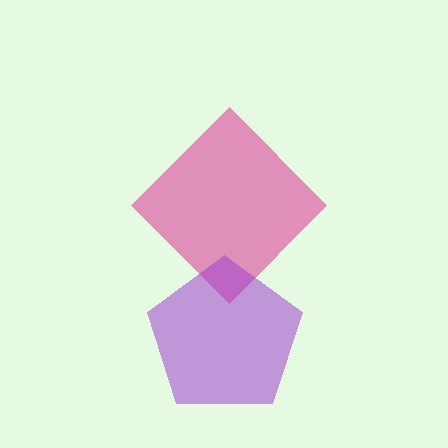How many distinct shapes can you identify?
There are 2 distinct shapes: a pink diamond, a purple pentagon.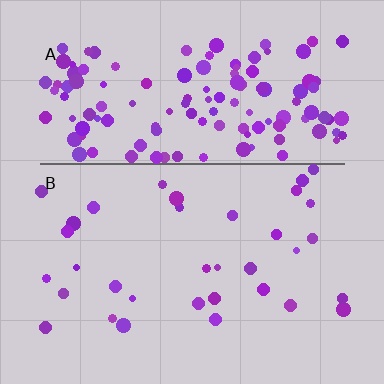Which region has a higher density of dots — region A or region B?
A (the top).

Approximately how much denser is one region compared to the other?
Approximately 4.1× — region A over region B.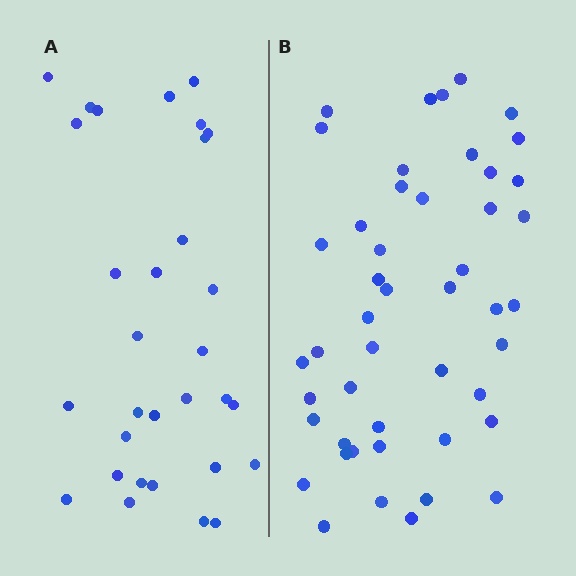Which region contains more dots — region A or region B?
Region B (the right region) has more dots.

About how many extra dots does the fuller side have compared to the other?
Region B has approximately 15 more dots than region A.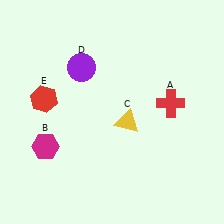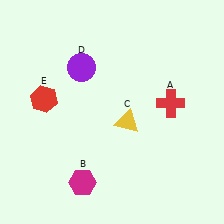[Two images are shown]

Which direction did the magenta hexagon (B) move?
The magenta hexagon (B) moved right.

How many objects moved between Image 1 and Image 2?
1 object moved between the two images.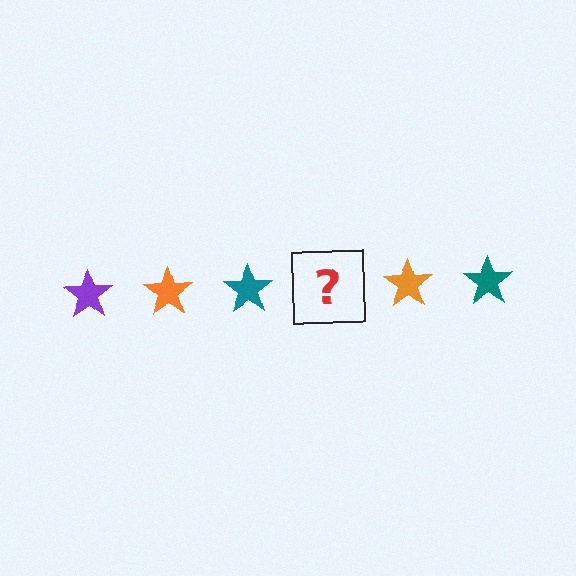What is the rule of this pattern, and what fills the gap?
The rule is that the pattern cycles through purple, orange, teal stars. The gap should be filled with a purple star.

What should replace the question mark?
The question mark should be replaced with a purple star.